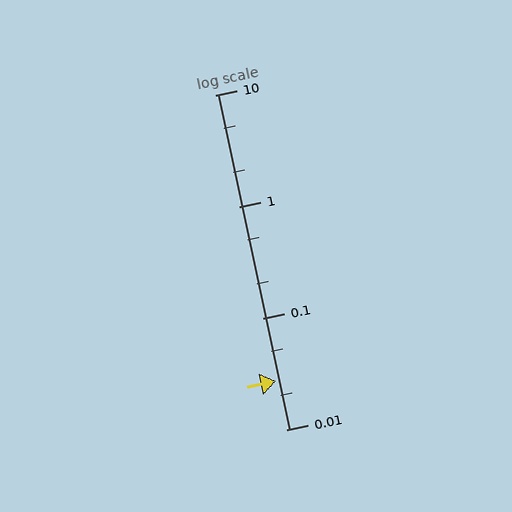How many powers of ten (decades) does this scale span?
The scale spans 3 decades, from 0.01 to 10.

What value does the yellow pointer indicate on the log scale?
The pointer indicates approximately 0.027.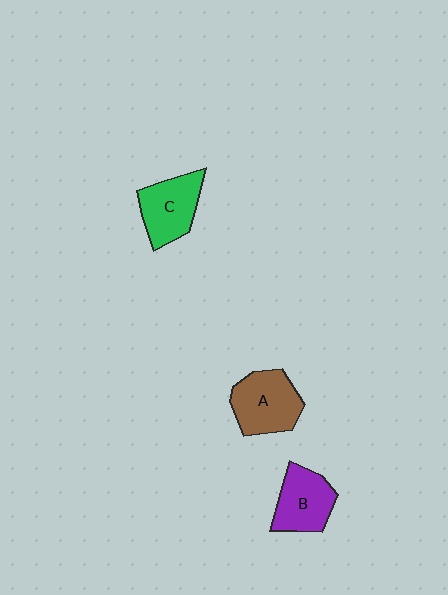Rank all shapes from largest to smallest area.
From largest to smallest: A (brown), C (green), B (purple).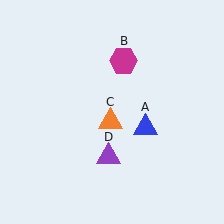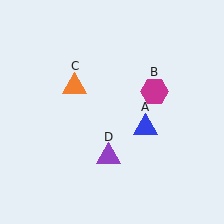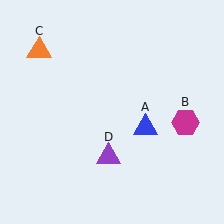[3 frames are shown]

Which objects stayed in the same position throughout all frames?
Blue triangle (object A) and purple triangle (object D) remained stationary.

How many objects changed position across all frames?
2 objects changed position: magenta hexagon (object B), orange triangle (object C).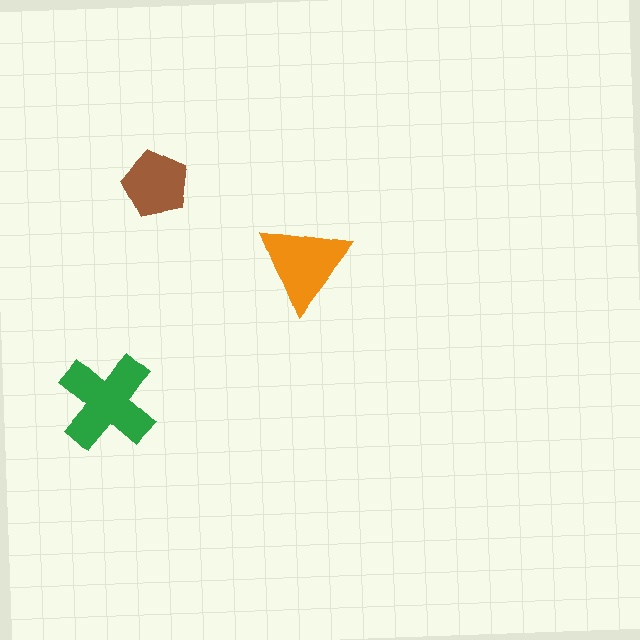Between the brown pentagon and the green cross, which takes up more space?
The green cross.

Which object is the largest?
The green cross.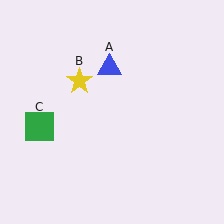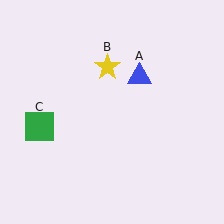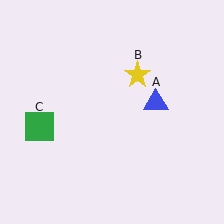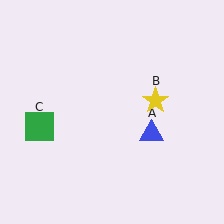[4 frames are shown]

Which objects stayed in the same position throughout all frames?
Green square (object C) remained stationary.